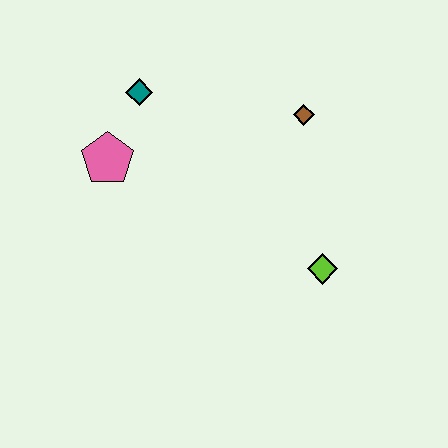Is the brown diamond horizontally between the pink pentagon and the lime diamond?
Yes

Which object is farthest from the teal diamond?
The lime diamond is farthest from the teal diamond.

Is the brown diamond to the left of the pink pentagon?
No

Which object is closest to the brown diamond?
The lime diamond is closest to the brown diamond.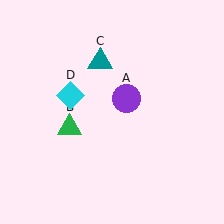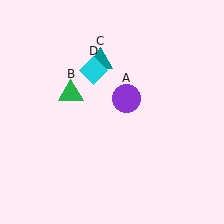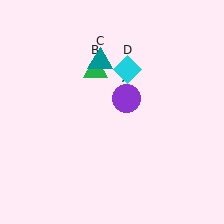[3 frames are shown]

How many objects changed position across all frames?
2 objects changed position: green triangle (object B), cyan diamond (object D).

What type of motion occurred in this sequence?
The green triangle (object B), cyan diamond (object D) rotated clockwise around the center of the scene.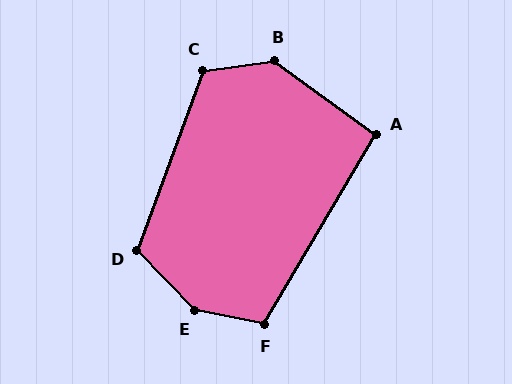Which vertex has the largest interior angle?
E, at approximately 146 degrees.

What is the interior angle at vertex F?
Approximately 109 degrees (obtuse).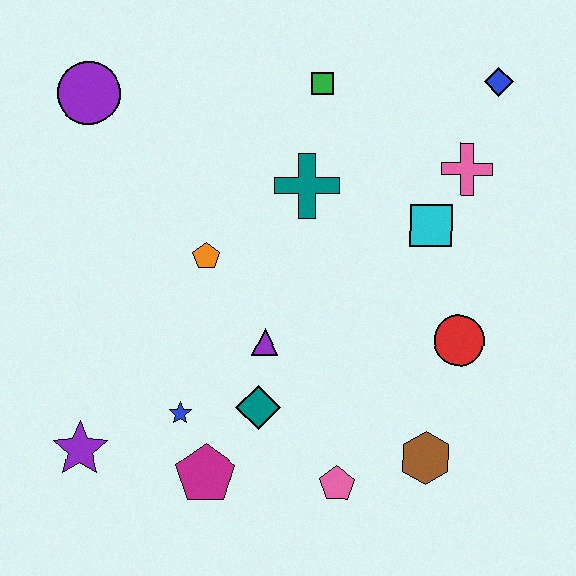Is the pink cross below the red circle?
No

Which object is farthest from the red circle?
The purple circle is farthest from the red circle.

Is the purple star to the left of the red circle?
Yes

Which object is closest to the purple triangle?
The teal diamond is closest to the purple triangle.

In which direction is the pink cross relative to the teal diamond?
The pink cross is above the teal diamond.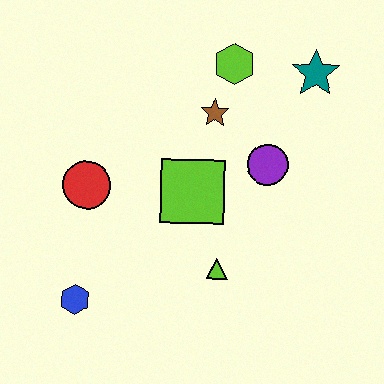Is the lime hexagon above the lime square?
Yes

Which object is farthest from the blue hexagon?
The teal star is farthest from the blue hexagon.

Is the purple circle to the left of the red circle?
No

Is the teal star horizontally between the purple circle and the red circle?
No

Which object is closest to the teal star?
The lime hexagon is closest to the teal star.